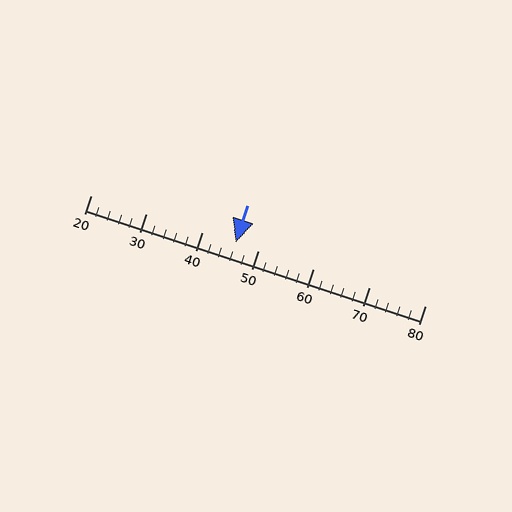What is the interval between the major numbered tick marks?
The major tick marks are spaced 10 units apart.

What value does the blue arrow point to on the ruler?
The blue arrow points to approximately 46.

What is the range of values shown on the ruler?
The ruler shows values from 20 to 80.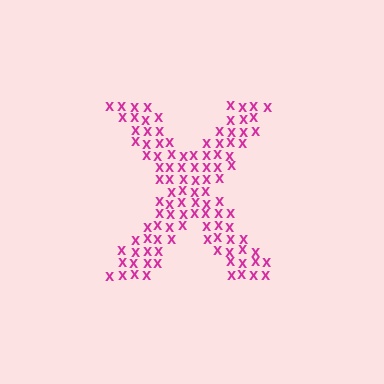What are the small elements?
The small elements are letter X's.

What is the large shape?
The large shape is the letter X.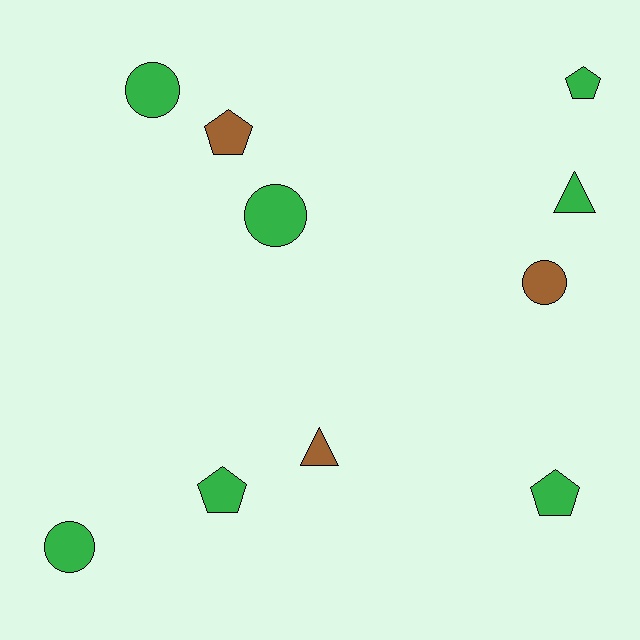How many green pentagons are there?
There are 3 green pentagons.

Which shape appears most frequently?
Pentagon, with 4 objects.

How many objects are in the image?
There are 10 objects.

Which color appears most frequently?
Green, with 7 objects.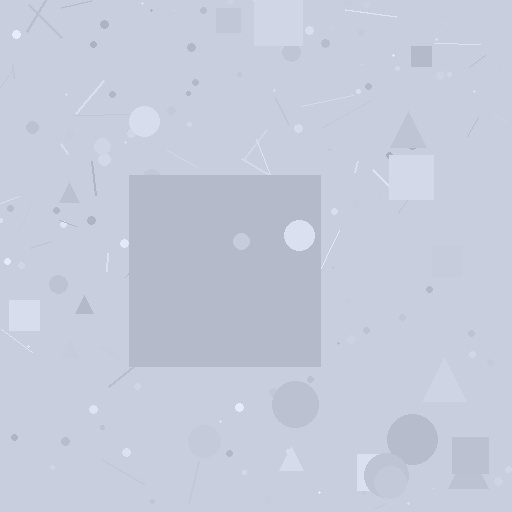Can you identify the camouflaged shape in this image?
The camouflaged shape is a square.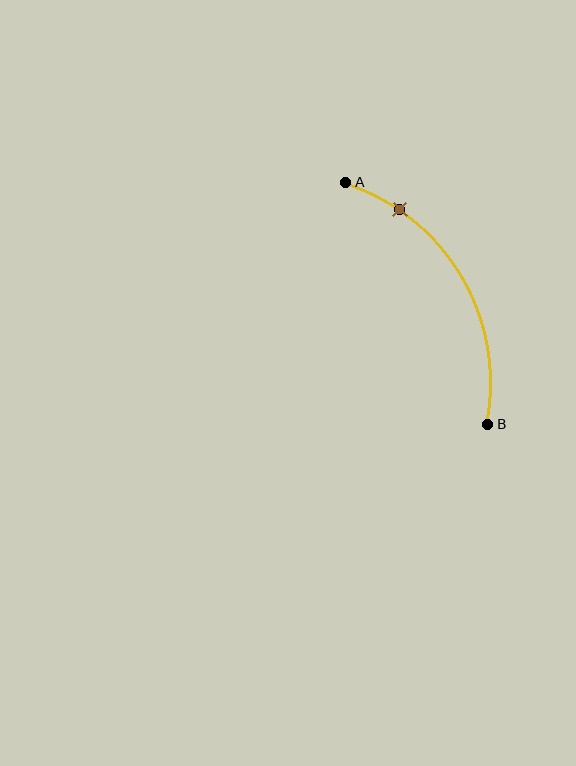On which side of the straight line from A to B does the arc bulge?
The arc bulges to the right of the straight line connecting A and B.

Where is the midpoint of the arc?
The arc midpoint is the point on the curve farthest from the straight line joining A and B. It sits to the right of that line.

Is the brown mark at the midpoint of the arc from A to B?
No. The brown mark lies on the arc but is closer to endpoint A. The arc midpoint would be at the point on the curve equidistant along the arc from both A and B.